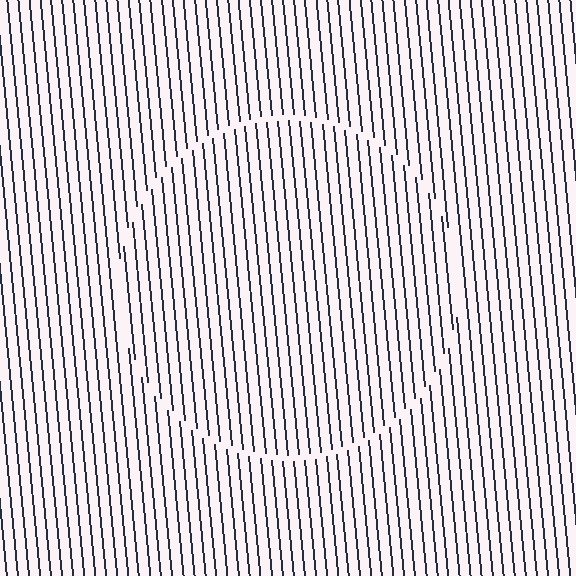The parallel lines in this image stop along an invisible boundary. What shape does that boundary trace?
An illusory circle. The interior of the shape contains the same grating, shifted by half a period — the contour is defined by the phase discontinuity where line-ends from the inner and outer gratings abut.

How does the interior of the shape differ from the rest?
The interior of the shape contains the same grating, shifted by half a period — the contour is defined by the phase discontinuity where line-ends from the inner and outer gratings abut.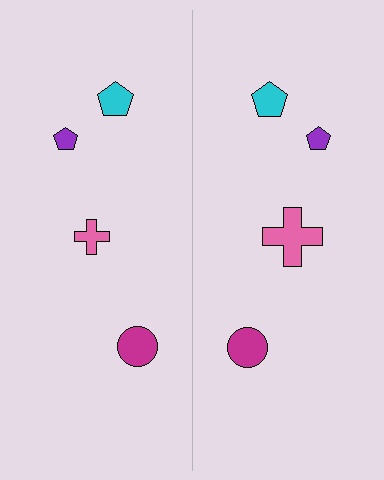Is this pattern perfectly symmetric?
No, the pattern is not perfectly symmetric. The pink cross on the right side has a different size than its mirror counterpart.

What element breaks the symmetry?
The pink cross on the right side has a different size than its mirror counterpart.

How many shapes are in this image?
There are 8 shapes in this image.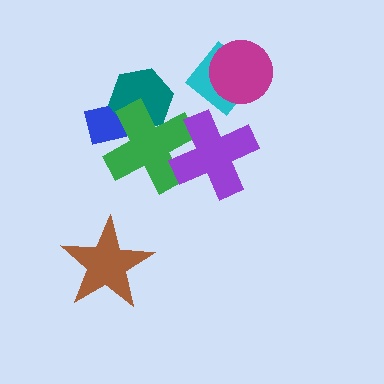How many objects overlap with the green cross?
3 objects overlap with the green cross.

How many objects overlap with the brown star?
0 objects overlap with the brown star.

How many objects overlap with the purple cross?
1 object overlaps with the purple cross.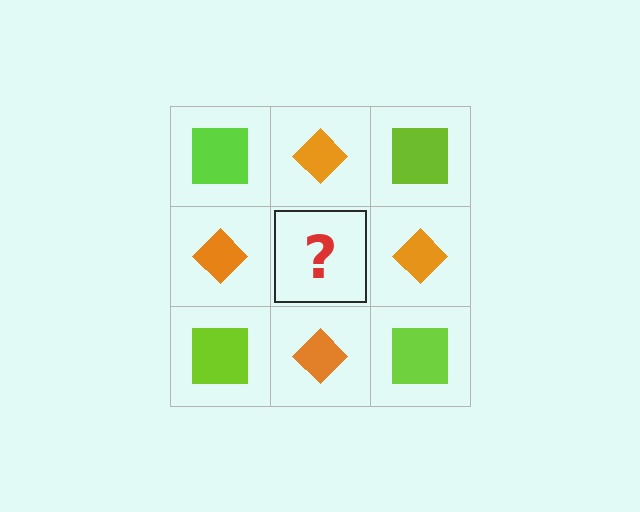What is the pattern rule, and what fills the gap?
The rule is that it alternates lime square and orange diamond in a checkerboard pattern. The gap should be filled with a lime square.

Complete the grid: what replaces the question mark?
The question mark should be replaced with a lime square.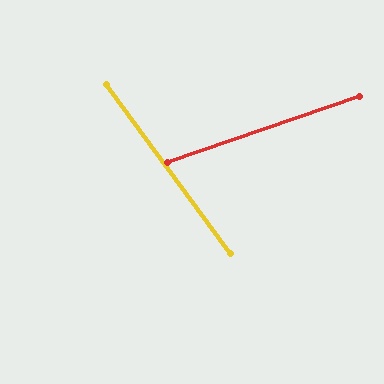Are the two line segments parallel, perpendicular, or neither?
Neither parallel nor perpendicular — they differ by about 73°.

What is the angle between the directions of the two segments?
Approximately 73 degrees.